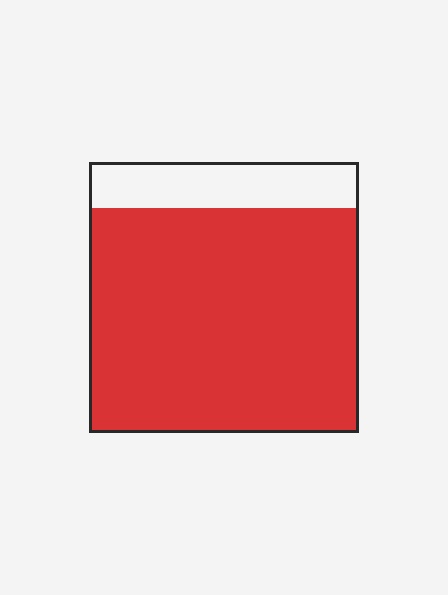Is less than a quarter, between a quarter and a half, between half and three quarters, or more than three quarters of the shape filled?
More than three quarters.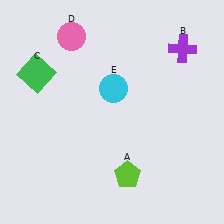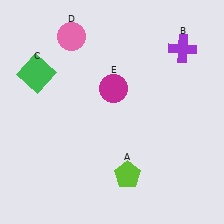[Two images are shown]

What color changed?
The circle (E) changed from cyan in Image 1 to magenta in Image 2.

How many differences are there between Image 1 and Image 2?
There is 1 difference between the two images.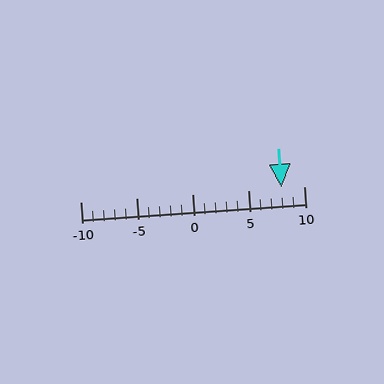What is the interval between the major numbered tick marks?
The major tick marks are spaced 5 units apart.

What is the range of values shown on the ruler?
The ruler shows values from -10 to 10.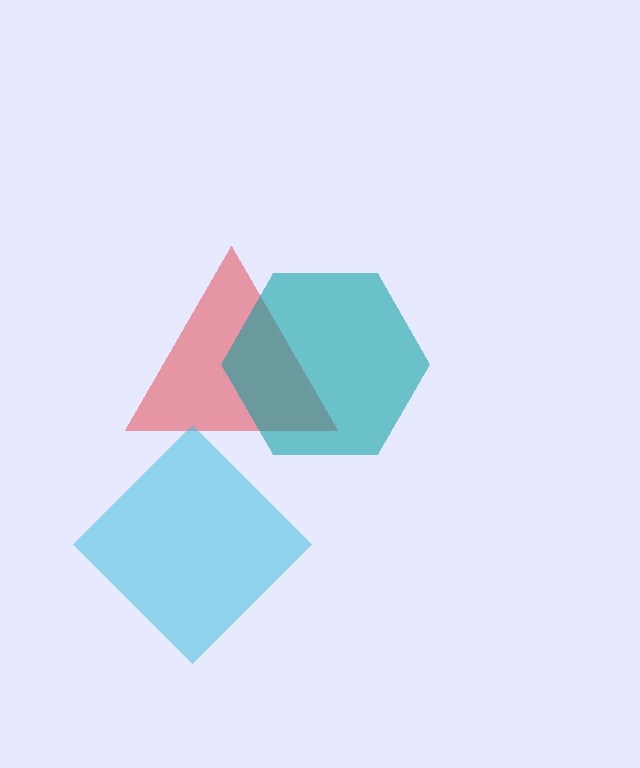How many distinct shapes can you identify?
There are 3 distinct shapes: a red triangle, a cyan diamond, a teal hexagon.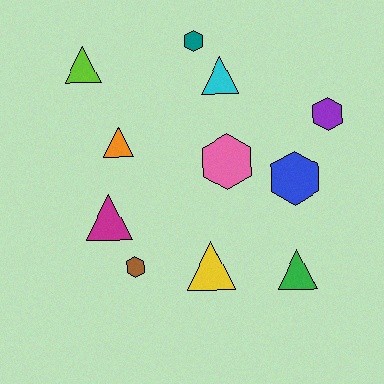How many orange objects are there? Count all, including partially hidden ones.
There is 1 orange object.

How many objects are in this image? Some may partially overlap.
There are 11 objects.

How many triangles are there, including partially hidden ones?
There are 6 triangles.